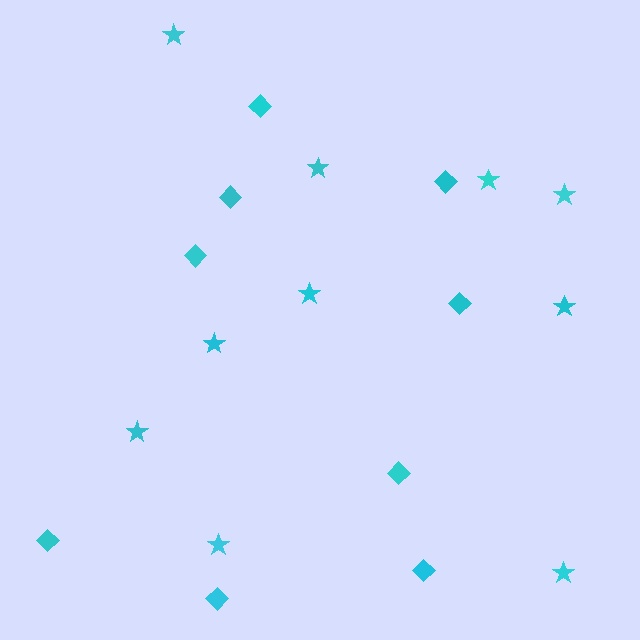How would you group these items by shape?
There are 2 groups: one group of stars (10) and one group of diamonds (9).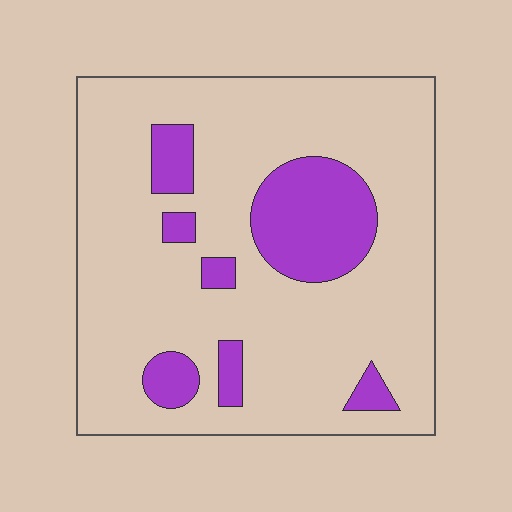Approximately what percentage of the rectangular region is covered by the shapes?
Approximately 20%.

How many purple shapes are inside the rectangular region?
7.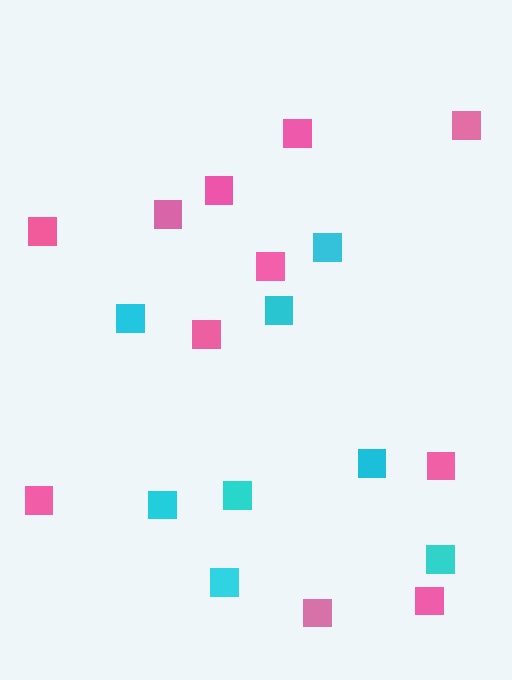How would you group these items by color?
There are 2 groups: one group of pink squares (11) and one group of cyan squares (8).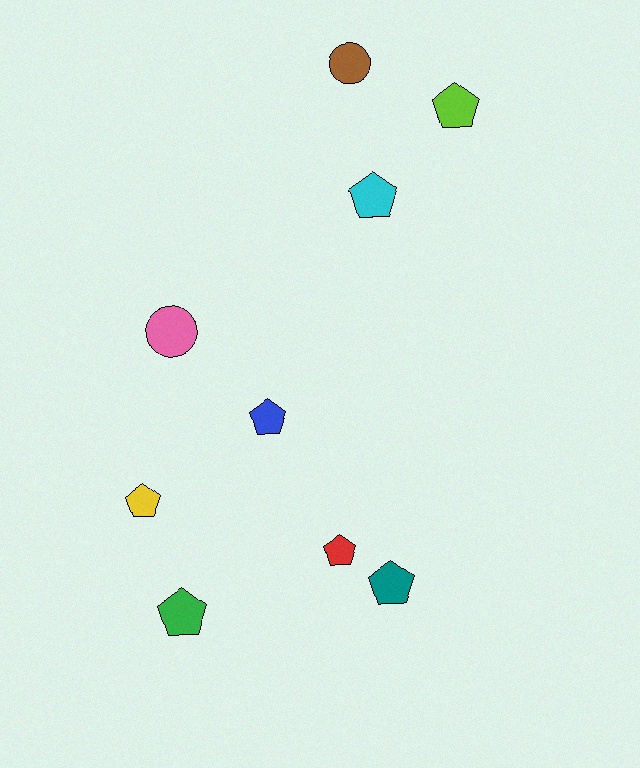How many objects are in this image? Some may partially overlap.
There are 9 objects.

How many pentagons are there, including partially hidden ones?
There are 7 pentagons.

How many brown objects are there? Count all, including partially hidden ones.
There is 1 brown object.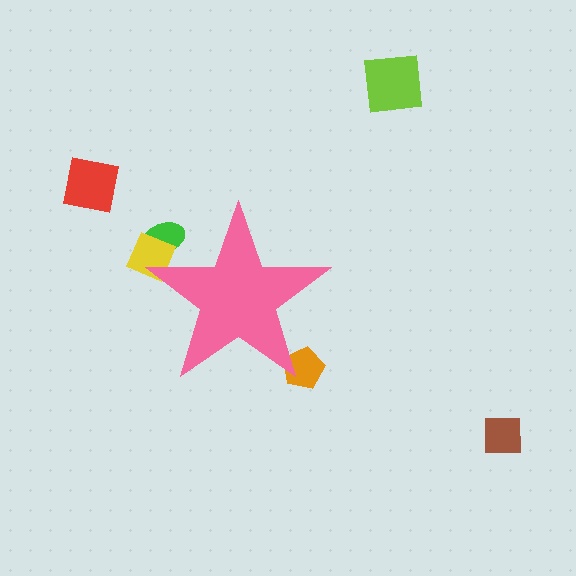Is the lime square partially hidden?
No, the lime square is fully visible.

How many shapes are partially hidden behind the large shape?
3 shapes are partially hidden.